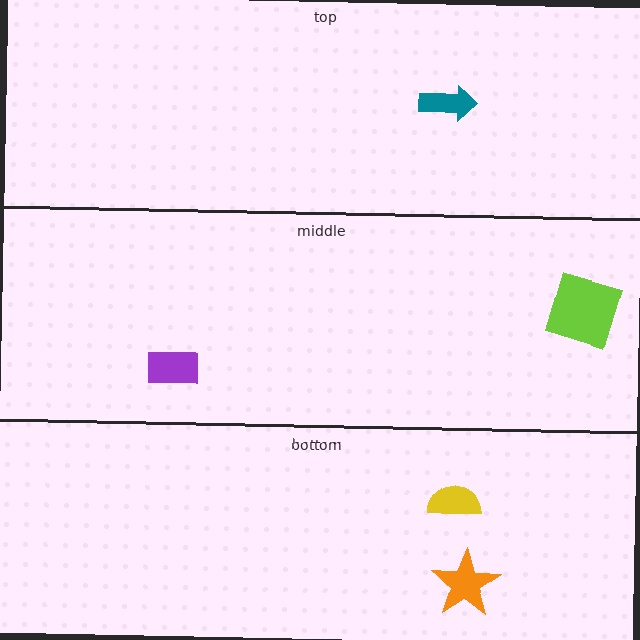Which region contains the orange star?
The bottom region.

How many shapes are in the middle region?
2.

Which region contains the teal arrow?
The top region.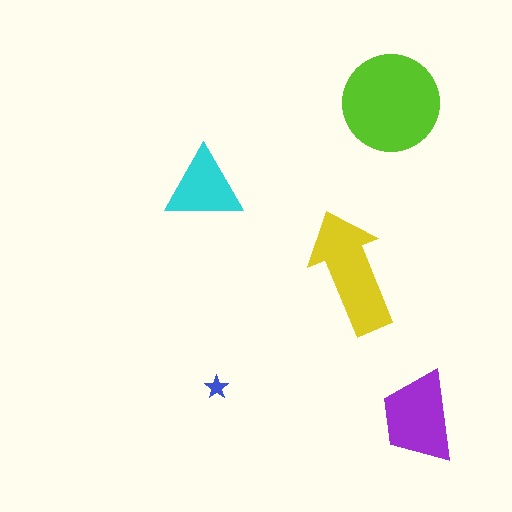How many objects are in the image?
There are 5 objects in the image.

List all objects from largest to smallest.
The lime circle, the yellow arrow, the purple trapezoid, the cyan triangle, the blue star.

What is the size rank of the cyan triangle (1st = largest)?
4th.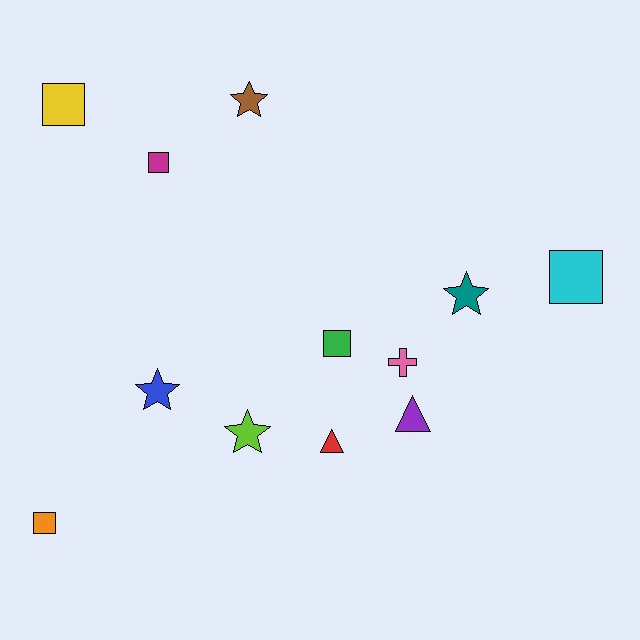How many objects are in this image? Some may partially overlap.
There are 12 objects.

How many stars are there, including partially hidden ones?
There are 4 stars.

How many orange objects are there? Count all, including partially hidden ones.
There is 1 orange object.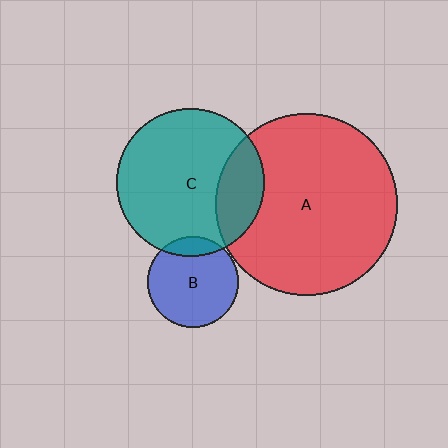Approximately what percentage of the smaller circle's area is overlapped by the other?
Approximately 20%.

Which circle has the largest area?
Circle A (red).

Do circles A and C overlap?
Yes.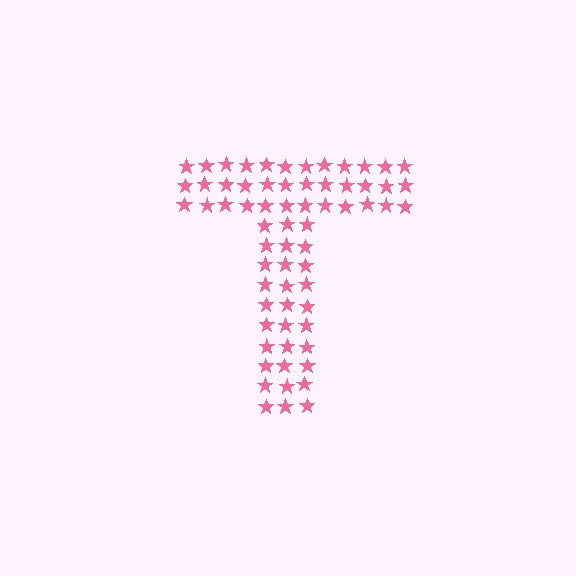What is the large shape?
The large shape is the letter T.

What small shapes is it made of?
It is made of small stars.